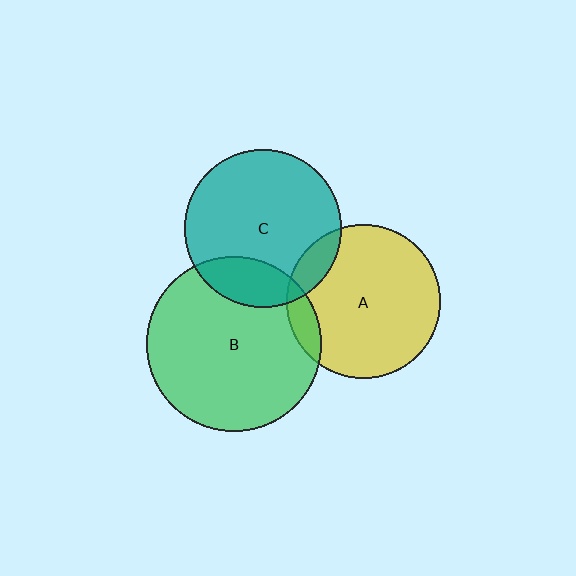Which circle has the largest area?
Circle B (green).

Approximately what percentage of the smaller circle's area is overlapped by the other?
Approximately 20%.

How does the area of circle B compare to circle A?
Approximately 1.3 times.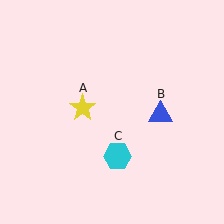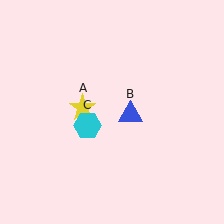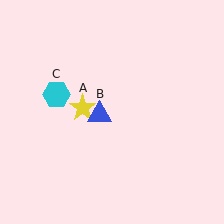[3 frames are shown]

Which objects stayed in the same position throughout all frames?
Yellow star (object A) remained stationary.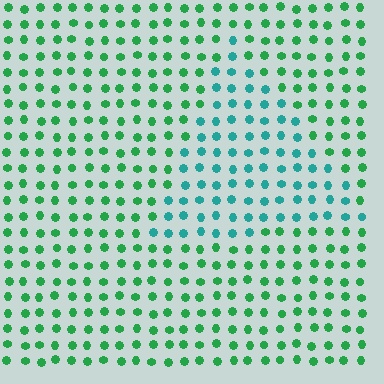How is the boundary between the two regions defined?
The boundary is defined purely by a slight shift in hue (about 39 degrees). Spacing, size, and orientation are identical on both sides.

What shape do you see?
I see a triangle.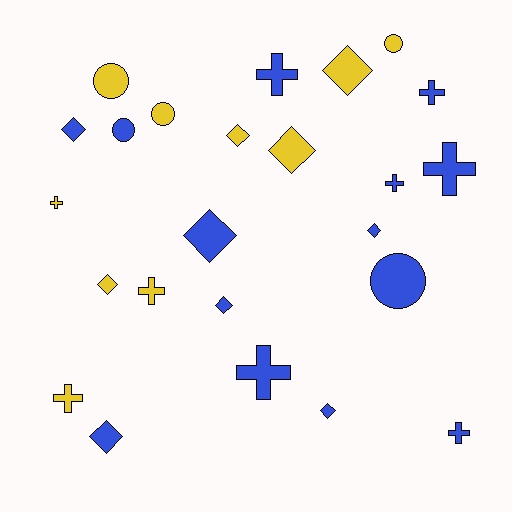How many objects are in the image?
There are 24 objects.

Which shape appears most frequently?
Diamond, with 10 objects.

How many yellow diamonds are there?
There are 4 yellow diamonds.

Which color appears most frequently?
Blue, with 14 objects.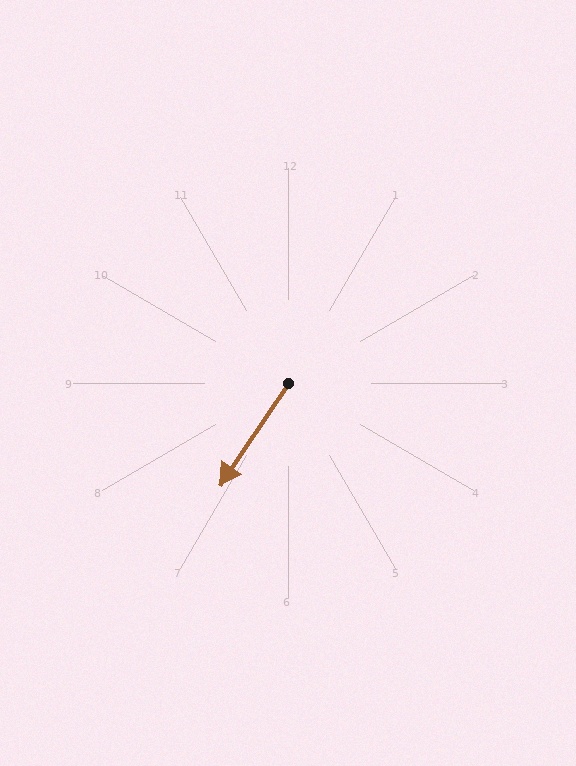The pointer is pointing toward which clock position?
Roughly 7 o'clock.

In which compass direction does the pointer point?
Southwest.